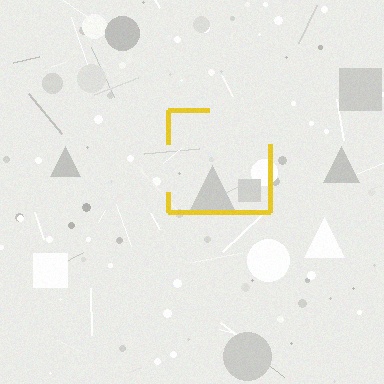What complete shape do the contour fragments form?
The contour fragments form a square.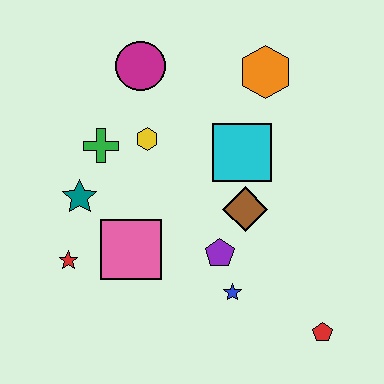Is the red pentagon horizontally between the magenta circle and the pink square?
No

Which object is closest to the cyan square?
The brown diamond is closest to the cyan square.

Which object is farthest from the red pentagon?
The magenta circle is farthest from the red pentagon.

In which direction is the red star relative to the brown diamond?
The red star is to the left of the brown diamond.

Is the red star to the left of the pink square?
Yes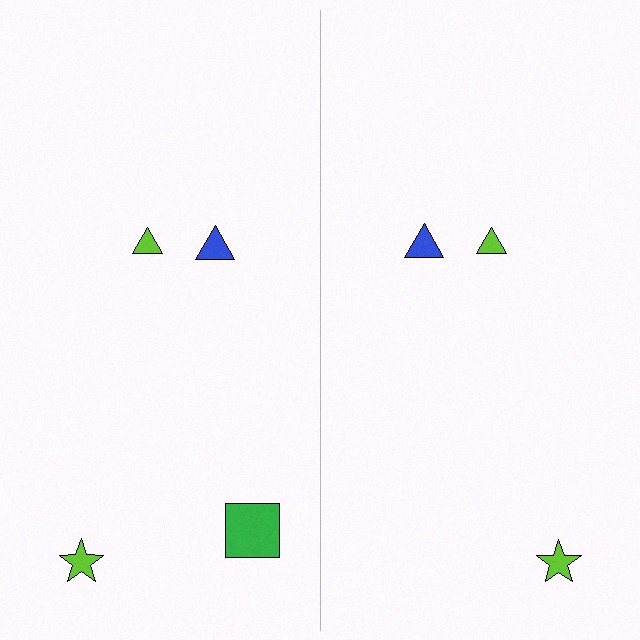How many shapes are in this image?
There are 7 shapes in this image.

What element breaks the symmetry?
A green square is missing from the right side.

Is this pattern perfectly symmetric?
No, the pattern is not perfectly symmetric. A green square is missing from the right side.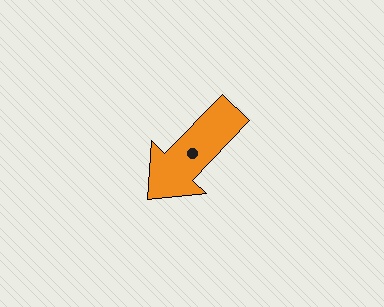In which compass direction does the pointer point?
Southwest.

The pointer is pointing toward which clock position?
Roughly 7 o'clock.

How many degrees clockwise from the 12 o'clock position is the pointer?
Approximately 224 degrees.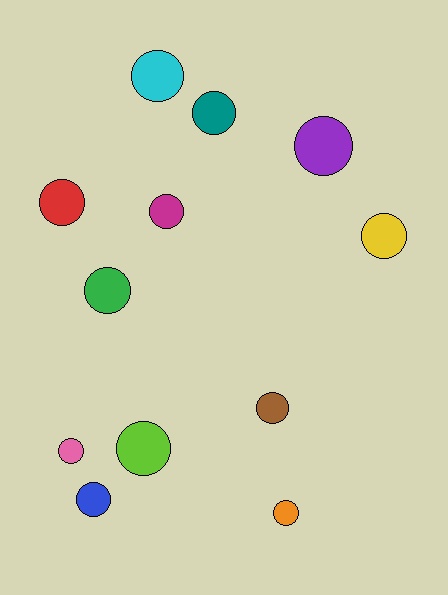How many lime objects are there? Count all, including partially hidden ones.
There is 1 lime object.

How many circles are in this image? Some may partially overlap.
There are 12 circles.